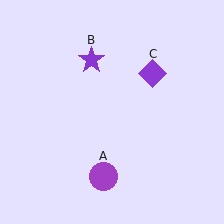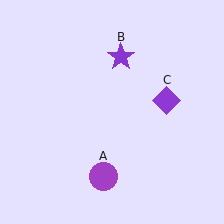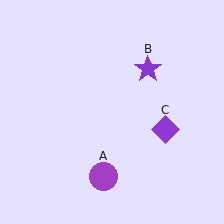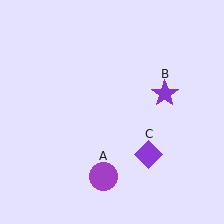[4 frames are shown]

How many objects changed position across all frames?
2 objects changed position: purple star (object B), purple diamond (object C).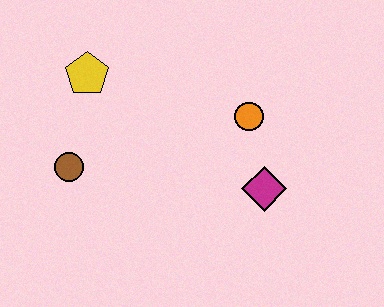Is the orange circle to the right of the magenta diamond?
No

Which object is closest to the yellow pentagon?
The brown circle is closest to the yellow pentagon.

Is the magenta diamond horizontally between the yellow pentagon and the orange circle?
No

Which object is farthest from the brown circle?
The magenta diamond is farthest from the brown circle.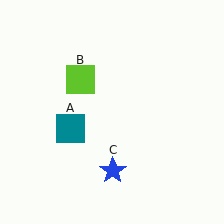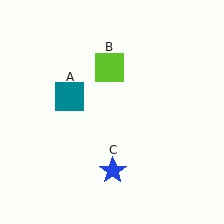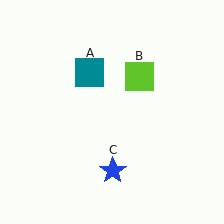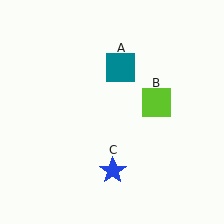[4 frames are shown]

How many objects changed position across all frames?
2 objects changed position: teal square (object A), lime square (object B).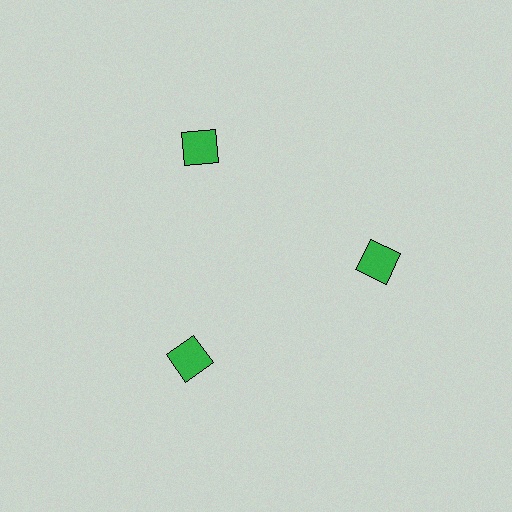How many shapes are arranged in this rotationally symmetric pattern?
There are 3 shapes, arranged in 3 groups of 1.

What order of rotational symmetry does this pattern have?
This pattern has 3-fold rotational symmetry.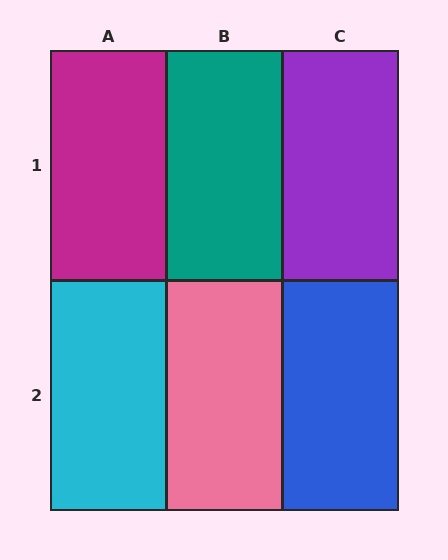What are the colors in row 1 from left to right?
Magenta, teal, purple.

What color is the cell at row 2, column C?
Blue.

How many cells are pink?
1 cell is pink.